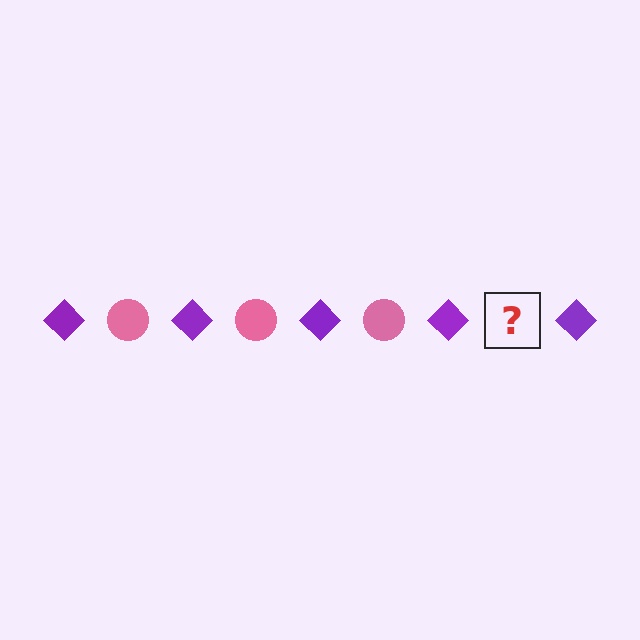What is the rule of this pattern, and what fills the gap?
The rule is that the pattern alternates between purple diamond and pink circle. The gap should be filled with a pink circle.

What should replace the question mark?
The question mark should be replaced with a pink circle.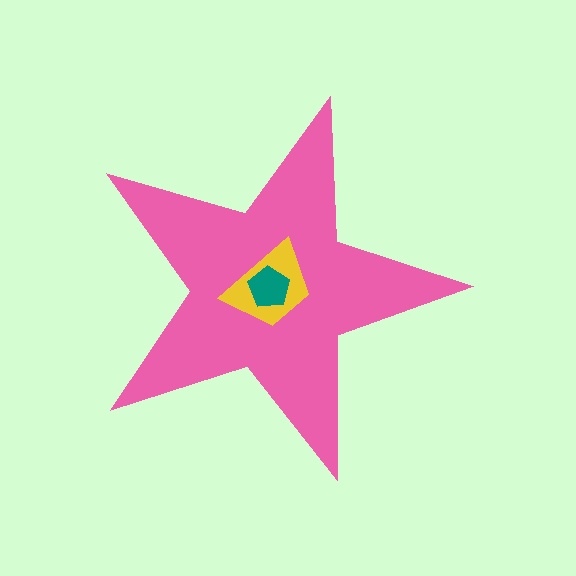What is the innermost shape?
The teal pentagon.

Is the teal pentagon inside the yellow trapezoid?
Yes.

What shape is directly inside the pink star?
The yellow trapezoid.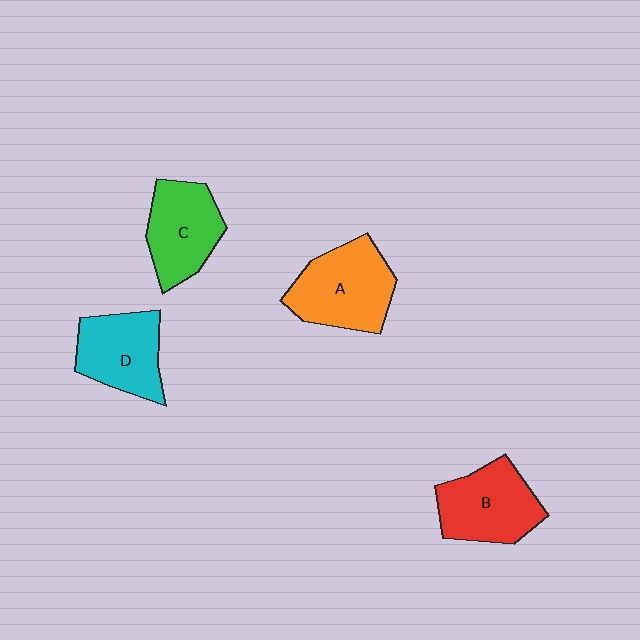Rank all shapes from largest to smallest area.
From largest to smallest: A (orange), B (red), D (cyan), C (green).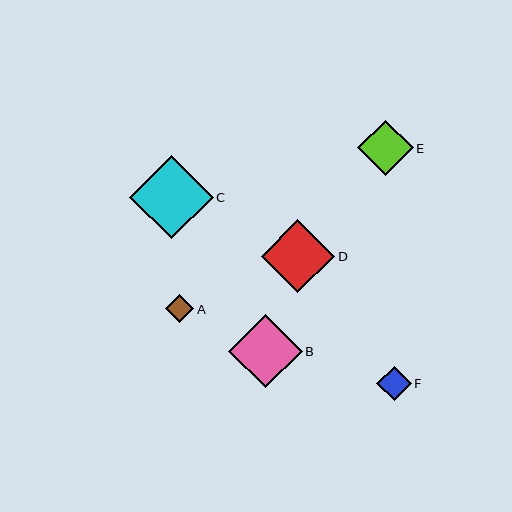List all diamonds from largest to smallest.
From largest to smallest: C, B, D, E, F, A.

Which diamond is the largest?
Diamond C is the largest with a size of approximately 83 pixels.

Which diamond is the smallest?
Diamond A is the smallest with a size of approximately 28 pixels.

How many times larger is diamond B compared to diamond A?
Diamond B is approximately 2.6 times the size of diamond A.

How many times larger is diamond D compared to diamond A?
Diamond D is approximately 2.6 times the size of diamond A.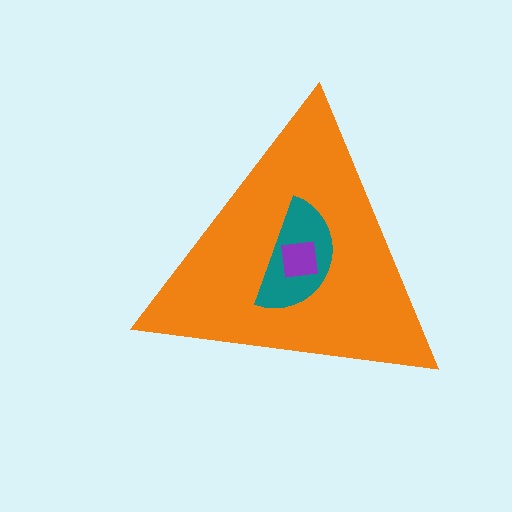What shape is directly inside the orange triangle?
The teal semicircle.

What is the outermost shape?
The orange triangle.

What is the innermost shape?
The purple square.